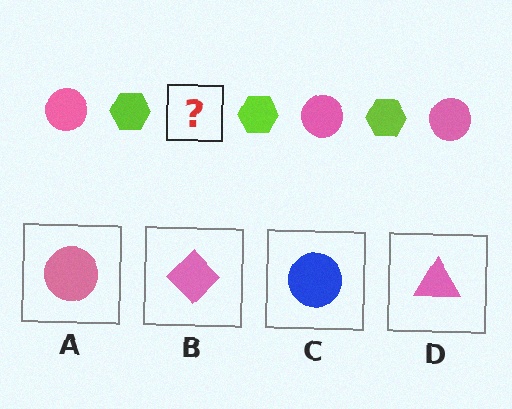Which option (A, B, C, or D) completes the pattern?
A.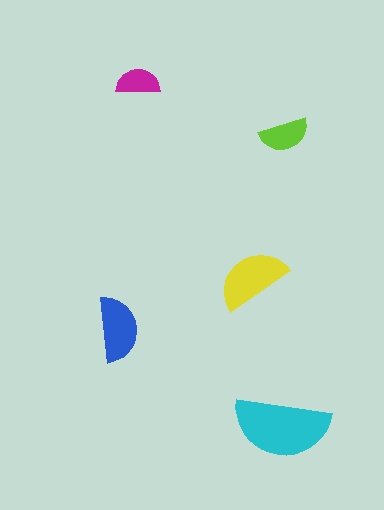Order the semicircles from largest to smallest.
the cyan one, the yellow one, the blue one, the lime one, the magenta one.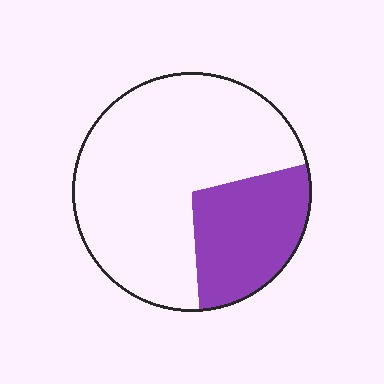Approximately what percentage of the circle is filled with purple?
Approximately 30%.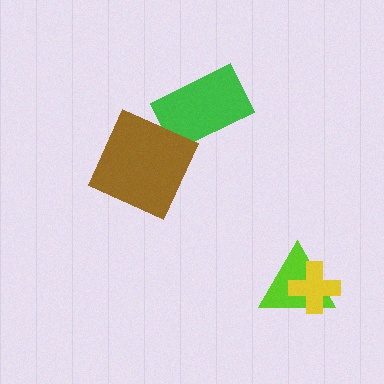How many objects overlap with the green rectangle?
0 objects overlap with the green rectangle.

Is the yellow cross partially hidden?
No, no other shape covers it.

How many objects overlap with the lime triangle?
1 object overlaps with the lime triangle.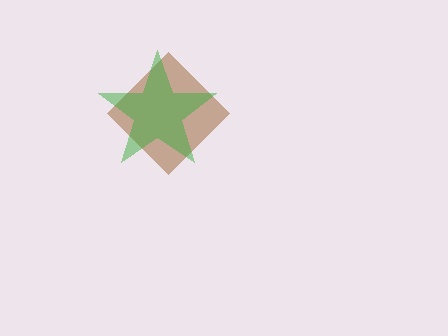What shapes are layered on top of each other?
The layered shapes are: a brown diamond, a green star.